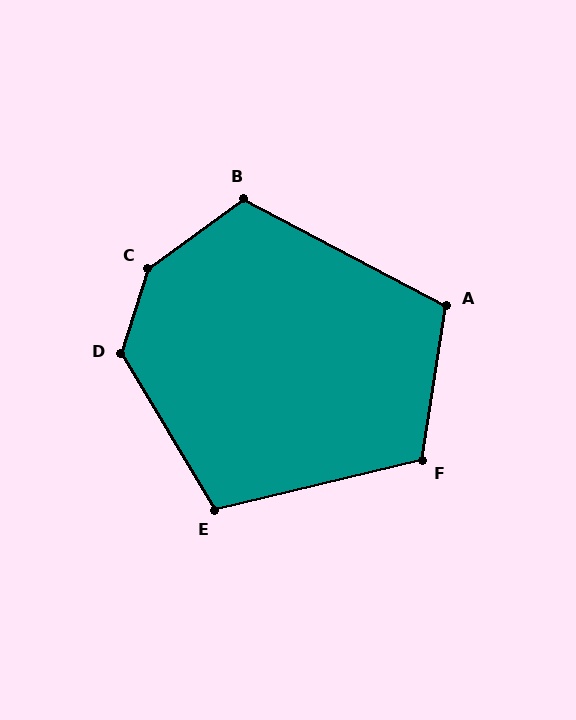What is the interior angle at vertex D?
Approximately 132 degrees (obtuse).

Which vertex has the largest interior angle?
C, at approximately 144 degrees.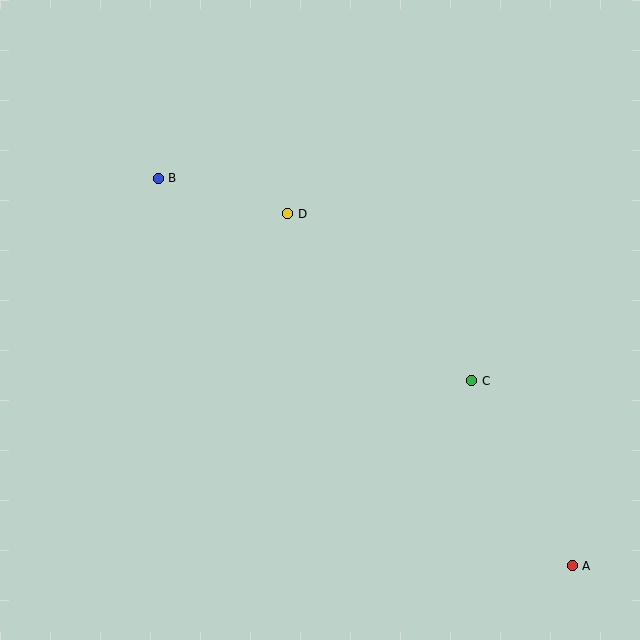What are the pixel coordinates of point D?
Point D is at (288, 214).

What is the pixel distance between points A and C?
The distance between A and C is 210 pixels.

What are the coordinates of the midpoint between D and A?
The midpoint between D and A is at (430, 390).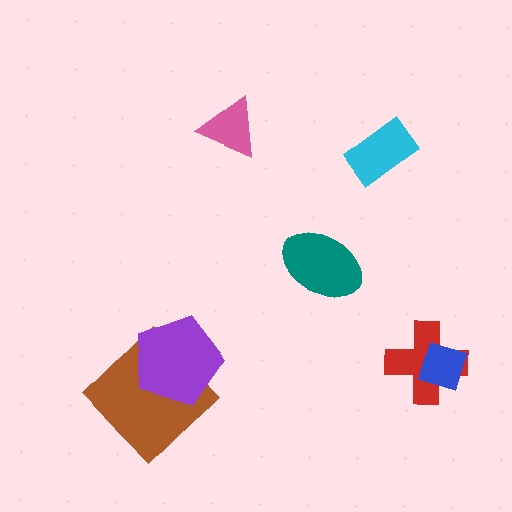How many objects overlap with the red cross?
1 object overlaps with the red cross.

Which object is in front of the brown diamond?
The purple pentagon is in front of the brown diamond.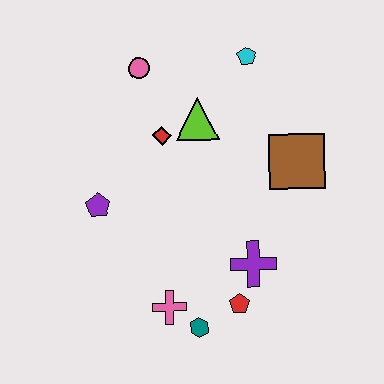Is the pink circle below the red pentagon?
No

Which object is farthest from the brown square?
The purple pentagon is farthest from the brown square.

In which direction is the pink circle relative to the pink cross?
The pink circle is above the pink cross.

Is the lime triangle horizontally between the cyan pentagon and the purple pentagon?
Yes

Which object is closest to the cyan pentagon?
The lime triangle is closest to the cyan pentagon.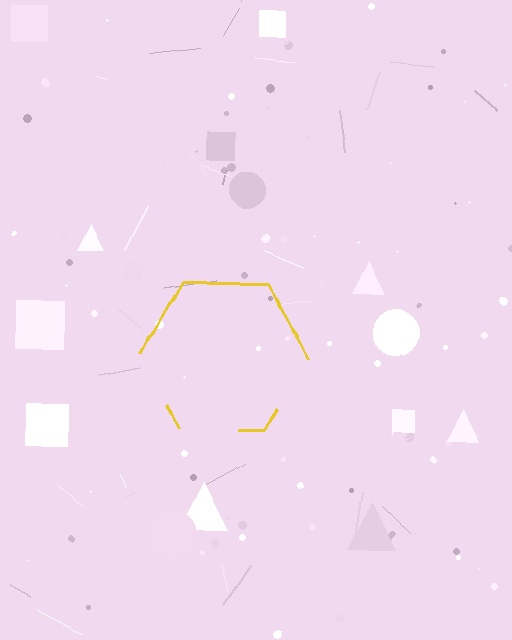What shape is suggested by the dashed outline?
The dashed outline suggests a hexagon.